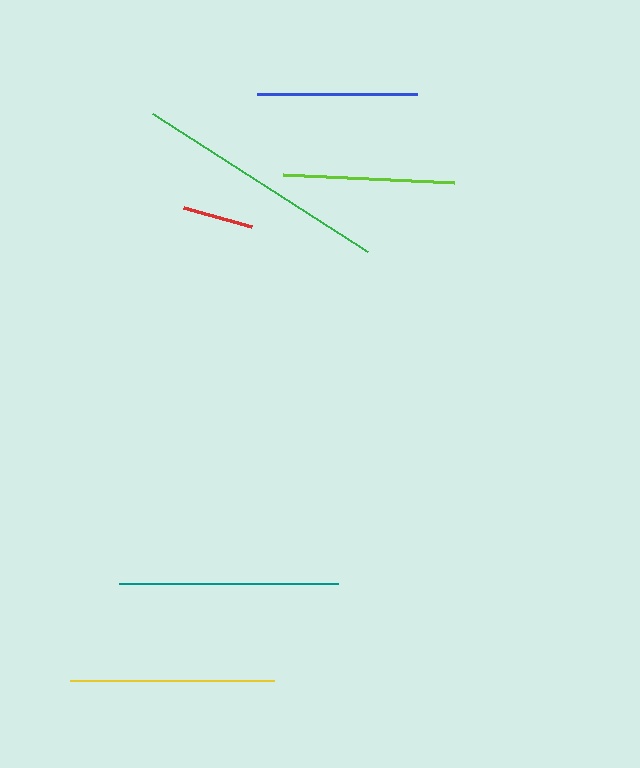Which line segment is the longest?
The green line is the longest at approximately 256 pixels.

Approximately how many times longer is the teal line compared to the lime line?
The teal line is approximately 1.3 times the length of the lime line.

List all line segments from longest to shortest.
From longest to shortest: green, teal, yellow, lime, blue, red.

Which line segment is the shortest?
The red line is the shortest at approximately 70 pixels.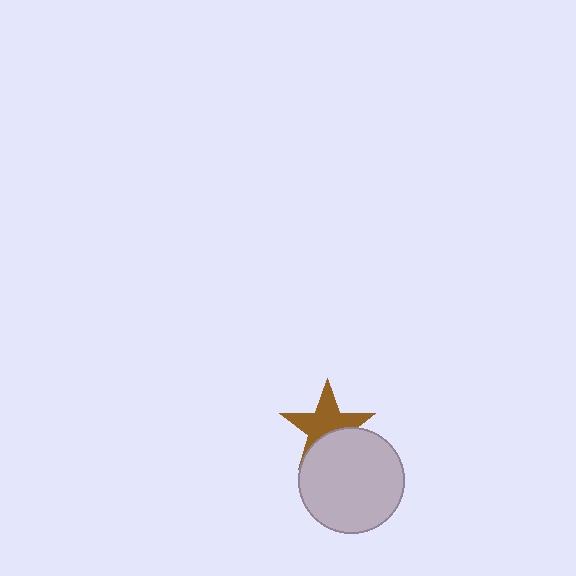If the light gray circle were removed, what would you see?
You would see the complete brown star.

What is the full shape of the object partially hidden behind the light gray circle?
The partially hidden object is a brown star.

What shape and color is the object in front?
The object in front is a light gray circle.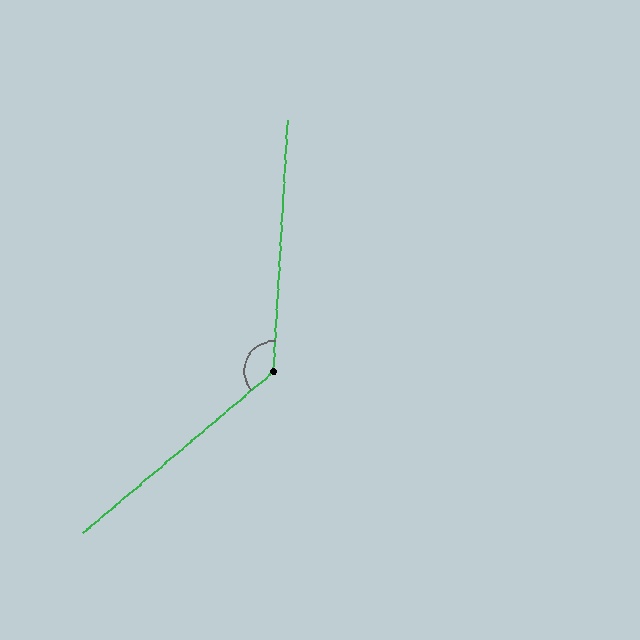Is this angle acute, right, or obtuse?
It is obtuse.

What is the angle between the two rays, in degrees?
Approximately 134 degrees.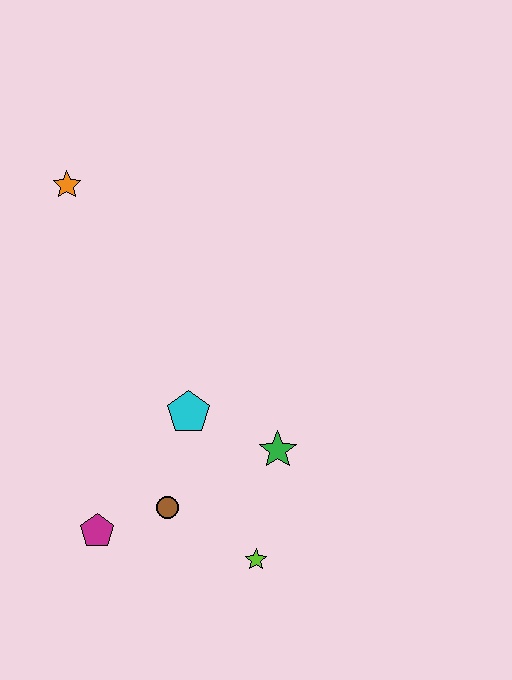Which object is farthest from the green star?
The orange star is farthest from the green star.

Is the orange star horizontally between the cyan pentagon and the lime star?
No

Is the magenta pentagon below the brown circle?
Yes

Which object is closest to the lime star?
The brown circle is closest to the lime star.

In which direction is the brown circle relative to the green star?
The brown circle is to the left of the green star.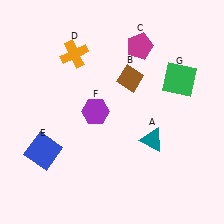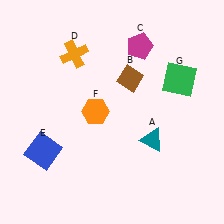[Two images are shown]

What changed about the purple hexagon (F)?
In Image 1, F is purple. In Image 2, it changed to orange.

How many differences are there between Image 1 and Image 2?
There is 1 difference between the two images.